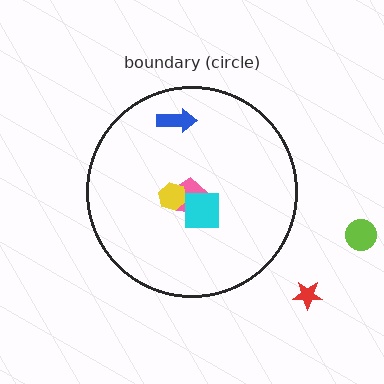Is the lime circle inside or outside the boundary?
Outside.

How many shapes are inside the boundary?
4 inside, 2 outside.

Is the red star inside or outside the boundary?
Outside.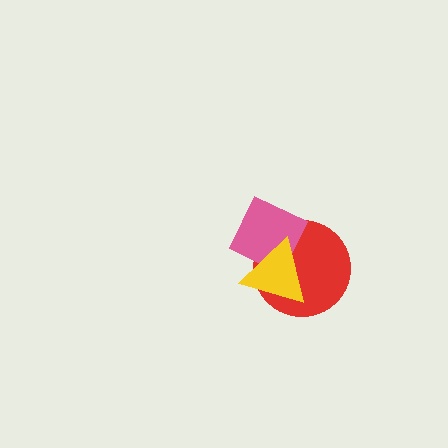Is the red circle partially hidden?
Yes, it is partially covered by another shape.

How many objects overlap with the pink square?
2 objects overlap with the pink square.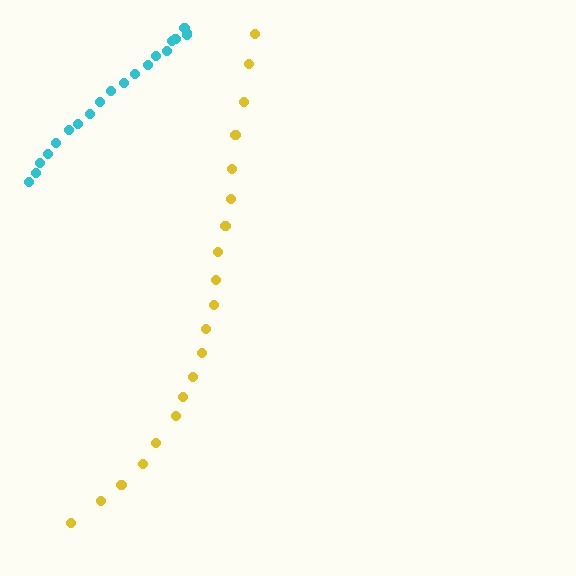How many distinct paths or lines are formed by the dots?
There are 2 distinct paths.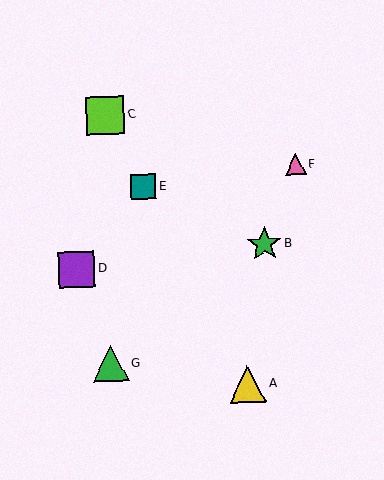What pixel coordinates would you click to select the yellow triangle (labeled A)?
Click at (247, 384) to select the yellow triangle A.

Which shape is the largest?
The lime square (labeled C) is the largest.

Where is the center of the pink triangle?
The center of the pink triangle is at (296, 164).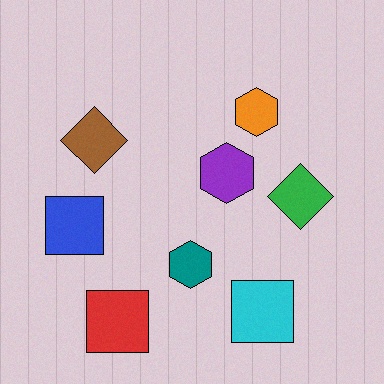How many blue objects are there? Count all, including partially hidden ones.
There is 1 blue object.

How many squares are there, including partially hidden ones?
There are 3 squares.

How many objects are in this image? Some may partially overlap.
There are 8 objects.